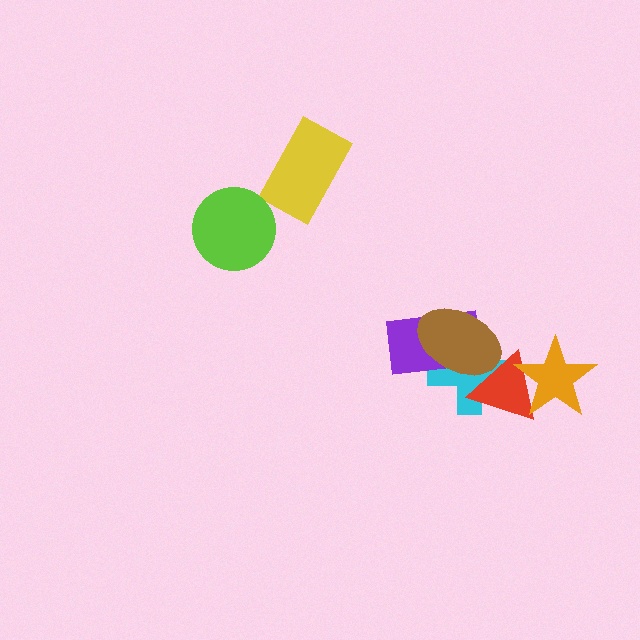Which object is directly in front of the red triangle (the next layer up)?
The orange star is directly in front of the red triangle.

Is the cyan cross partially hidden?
Yes, it is partially covered by another shape.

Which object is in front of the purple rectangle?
The brown ellipse is in front of the purple rectangle.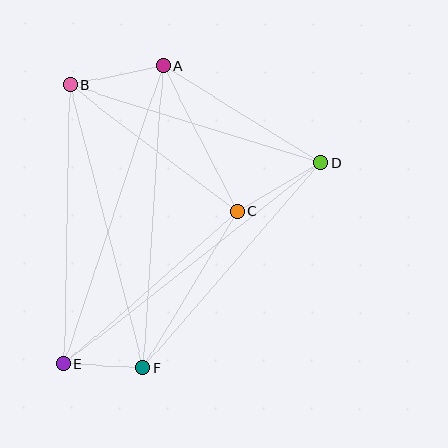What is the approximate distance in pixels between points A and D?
The distance between A and D is approximately 186 pixels.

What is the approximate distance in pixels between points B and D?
The distance between B and D is approximately 263 pixels.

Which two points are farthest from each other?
Points D and E are farthest from each other.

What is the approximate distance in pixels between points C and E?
The distance between C and E is approximately 232 pixels.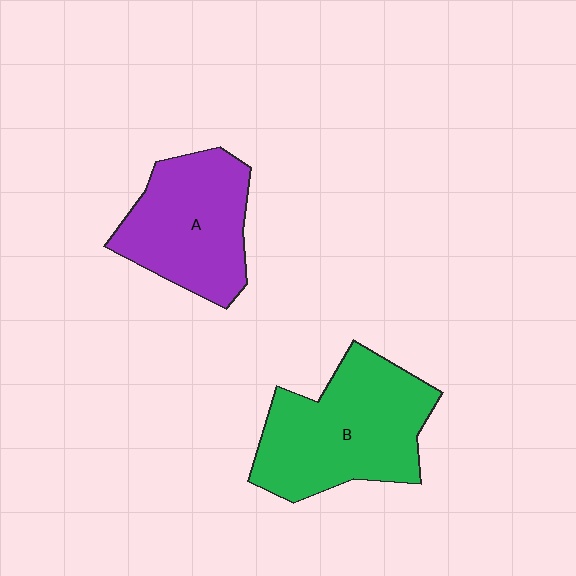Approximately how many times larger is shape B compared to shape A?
Approximately 1.2 times.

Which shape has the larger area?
Shape B (green).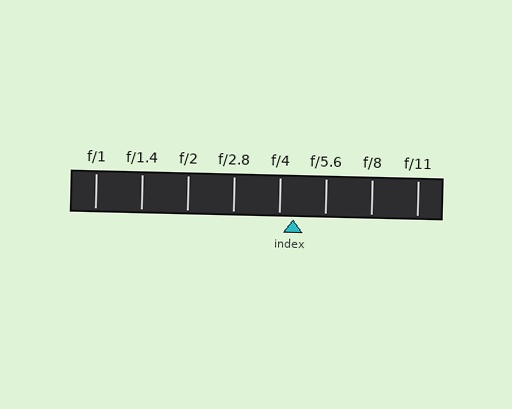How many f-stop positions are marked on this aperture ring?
There are 8 f-stop positions marked.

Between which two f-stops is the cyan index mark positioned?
The index mark is between f/4 and f/5.6.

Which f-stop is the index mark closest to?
The index mark is closest to f/4.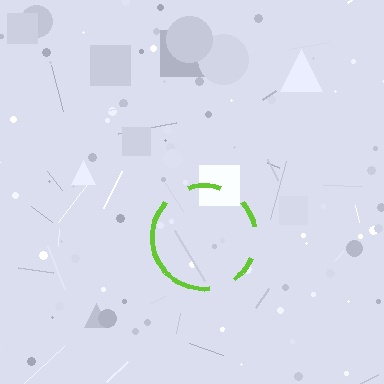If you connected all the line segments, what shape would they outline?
They would outline a circle.